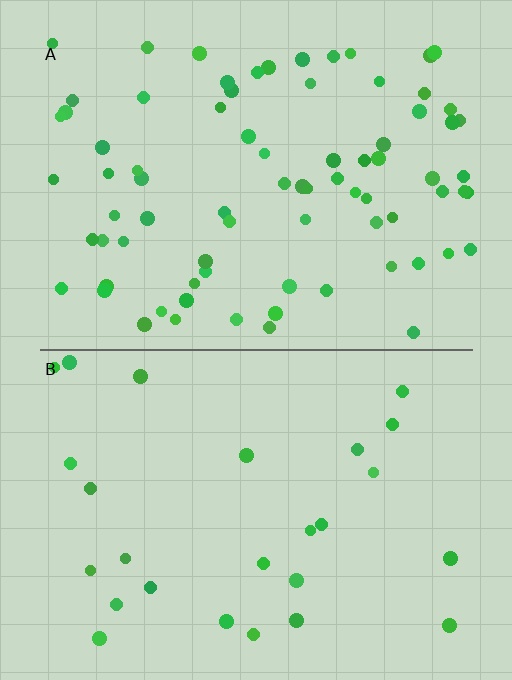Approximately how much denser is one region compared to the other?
Approximately 3.0× — region A over region B.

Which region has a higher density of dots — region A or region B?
A (the top).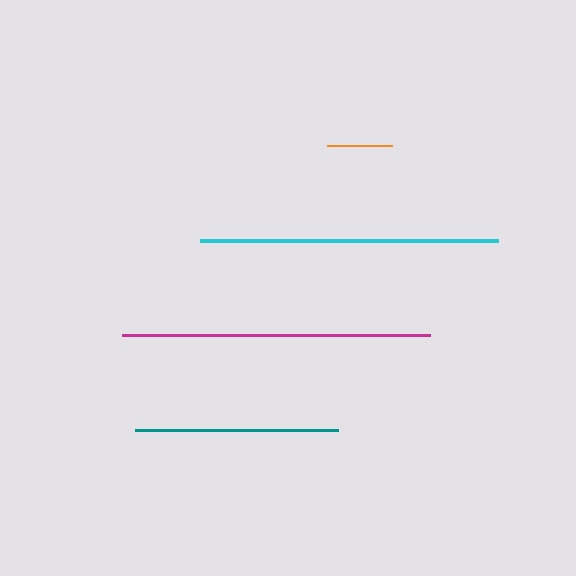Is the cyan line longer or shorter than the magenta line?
The magenta line is longer than the cyan line.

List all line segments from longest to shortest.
From longest to shortest: magenta, cyan, teal, orange.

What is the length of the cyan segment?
The cyan segment is approximately 298 pixels long.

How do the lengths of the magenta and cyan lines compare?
The magenta and cyan lines are approximately the same length.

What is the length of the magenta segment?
The magenta segment is approximately 308 pixels long.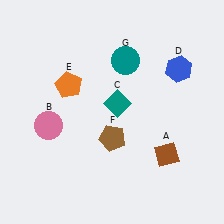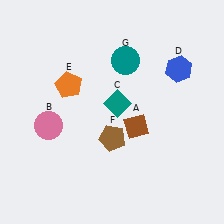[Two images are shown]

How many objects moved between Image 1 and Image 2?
1 object moved between the two images.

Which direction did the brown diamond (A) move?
The brown diamond (A) moved left.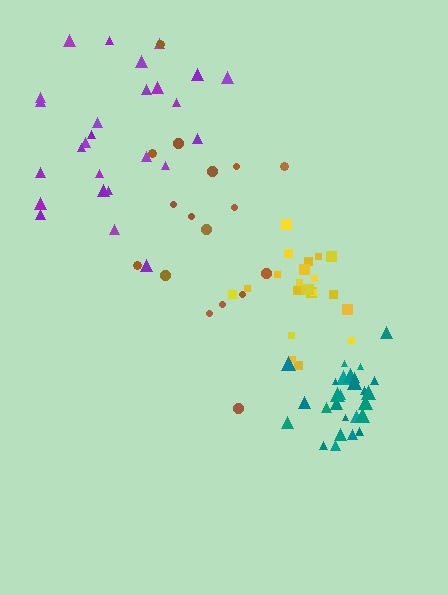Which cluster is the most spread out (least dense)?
Brown.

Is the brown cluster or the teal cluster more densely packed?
Teal.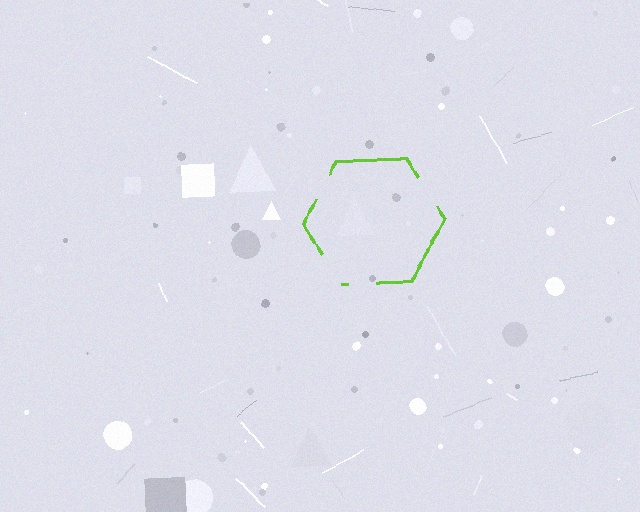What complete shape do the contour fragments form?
The contour fragments form a hexagon.